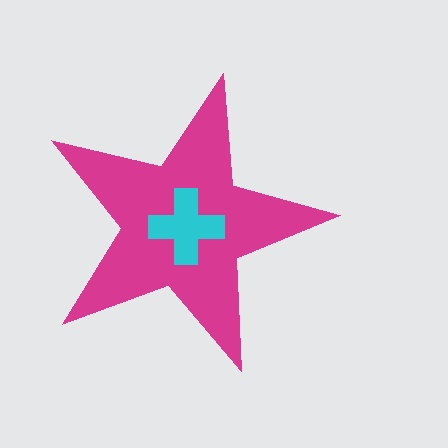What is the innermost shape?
The cyan cross.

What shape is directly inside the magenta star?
The cyan cross.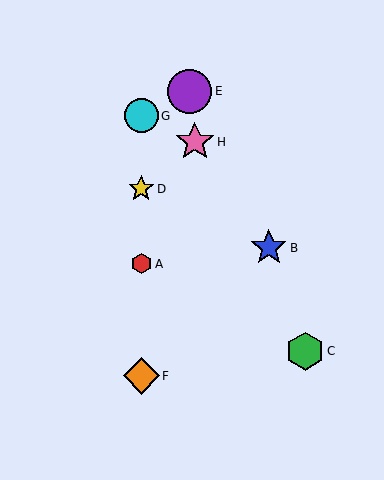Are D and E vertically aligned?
No, D is at x≈141 and E is at x≈190.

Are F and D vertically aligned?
Yes, both are at x≈141.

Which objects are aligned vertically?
Objects A, D, F, G are aligned vertically.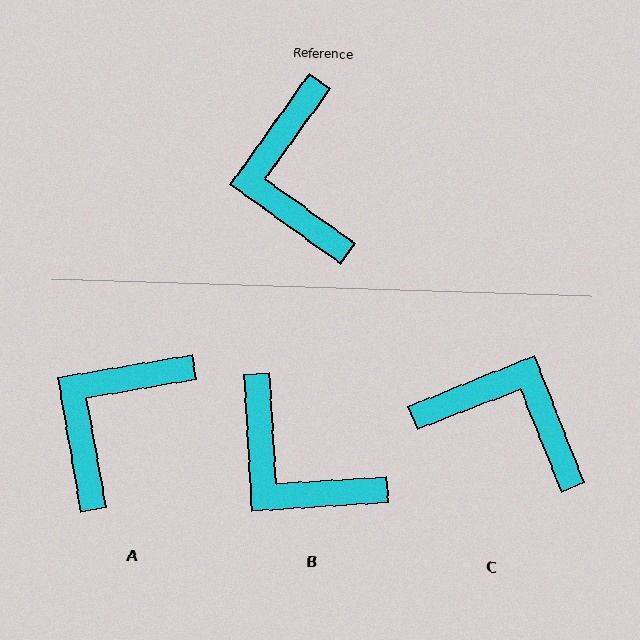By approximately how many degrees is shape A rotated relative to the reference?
Approximately 45 degrees clockwise.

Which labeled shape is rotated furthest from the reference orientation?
C, about 123 degrees away.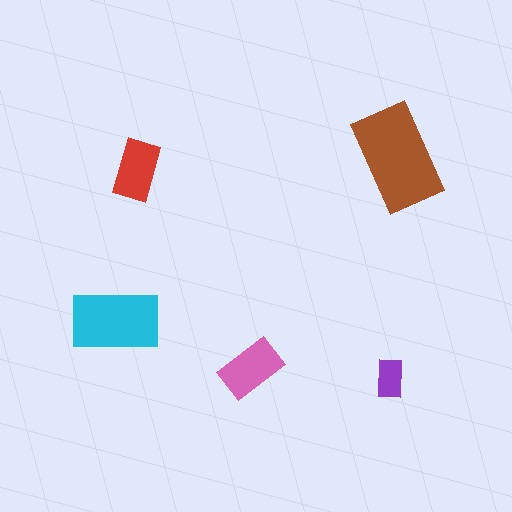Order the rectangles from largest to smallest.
the brown one, the cyan one, the pink one, the red one, the purple one.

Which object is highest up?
The brown rectangle is topmost.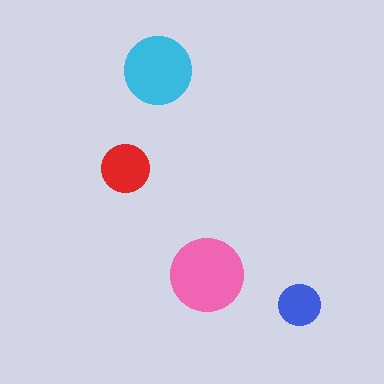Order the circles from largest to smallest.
the pink one, the cyan one, the red one, the blue one.